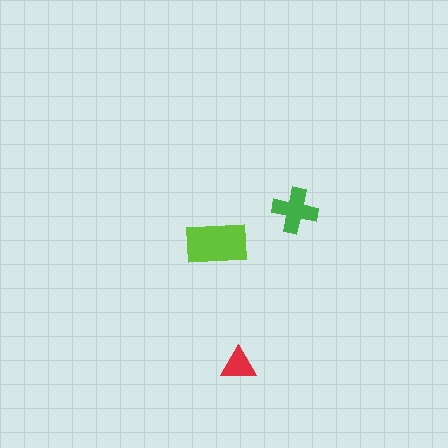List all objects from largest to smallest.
The lime rectangle, the green cross, the red triangle.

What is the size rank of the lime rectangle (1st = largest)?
1st.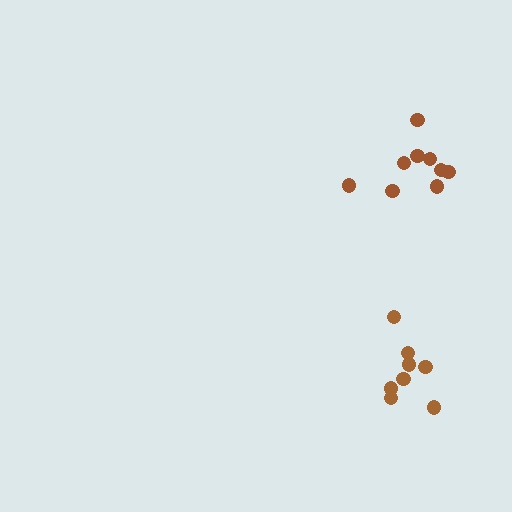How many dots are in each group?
Group 1: 9 dots, Group 2: 8 dots (17 total).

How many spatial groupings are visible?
There are 2 spatial groupings.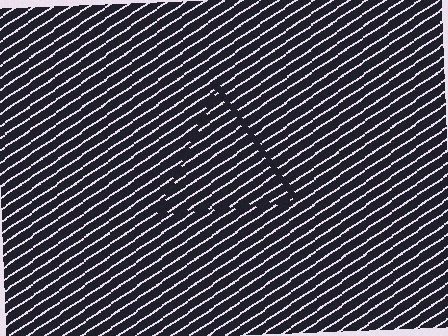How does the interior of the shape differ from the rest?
The interior of the shape contains the same grating, shifted by half a period — the contour is defined by the phase discontinuity where line-ends from the inner and outer gratings abut.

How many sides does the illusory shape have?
3 sides — the line-ends trace a triangle.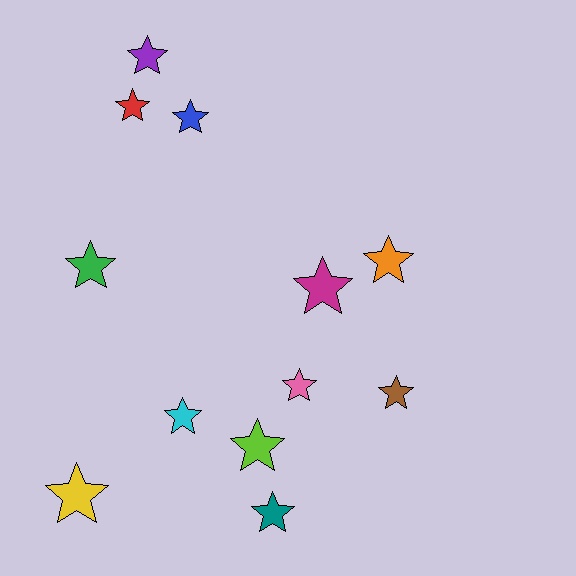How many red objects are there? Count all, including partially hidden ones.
There is 1 red object.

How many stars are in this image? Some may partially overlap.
There are 12 stars.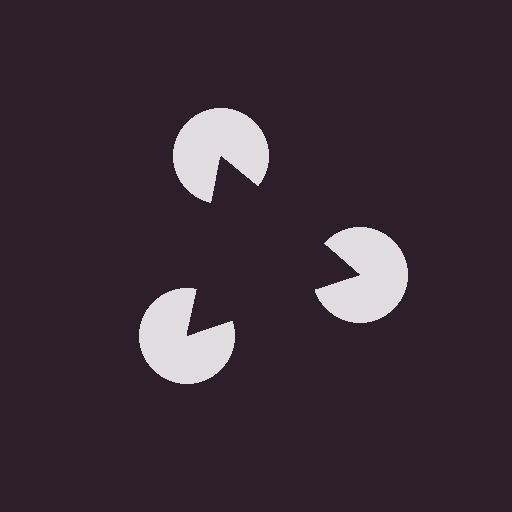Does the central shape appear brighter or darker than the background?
It typically appears slightly darker than the background, even though no actual brightness change is drawn.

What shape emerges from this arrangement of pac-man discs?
An illusory triangle — its edges are inferred from the aligned wedge cuts in the pac-man discs, not physically drawn.